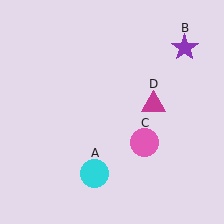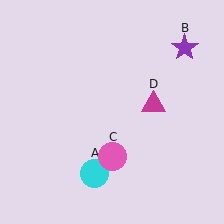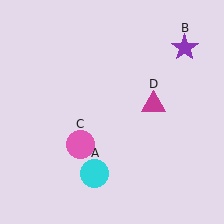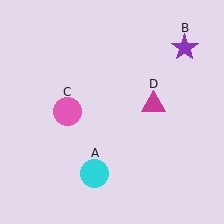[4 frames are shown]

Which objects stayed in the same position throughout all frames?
Cyan circle (object A) and purple star (object B) and magenta triangle (object D) remained stationary.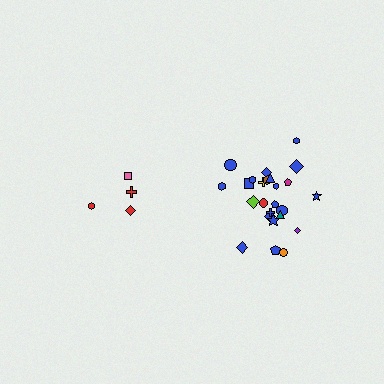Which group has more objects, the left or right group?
The right group.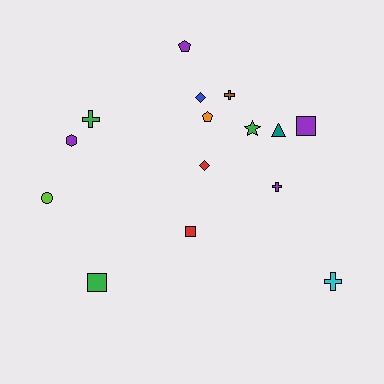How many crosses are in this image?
There are 4 crosses.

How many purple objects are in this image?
There are 4 purple objects.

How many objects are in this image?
There are 15 objects.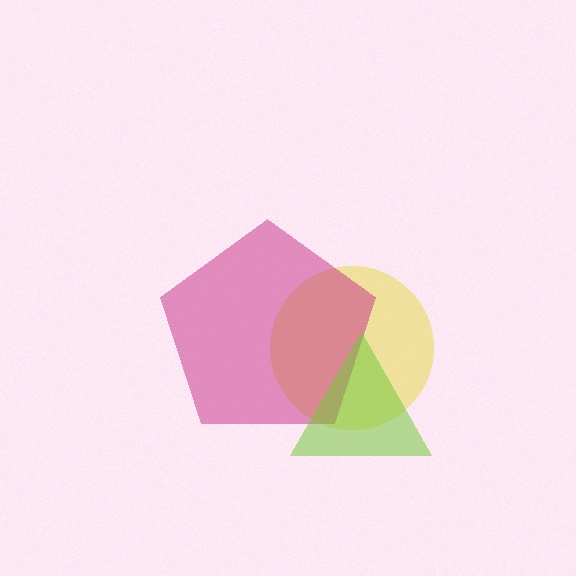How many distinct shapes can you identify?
There are 3 distinct shapes: a yellow circle, a magenta pentagon, a lime triangle.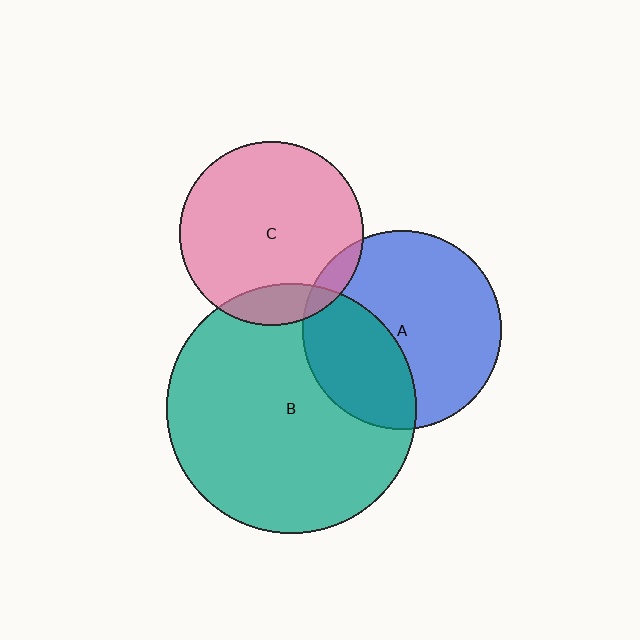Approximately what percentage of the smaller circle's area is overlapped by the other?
Approximately 35%.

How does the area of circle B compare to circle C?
Approximately 1.8 times.